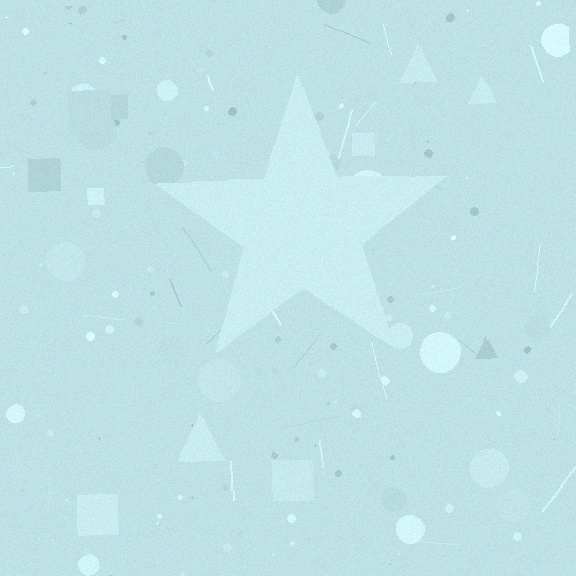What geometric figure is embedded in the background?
A star is embedded in the background.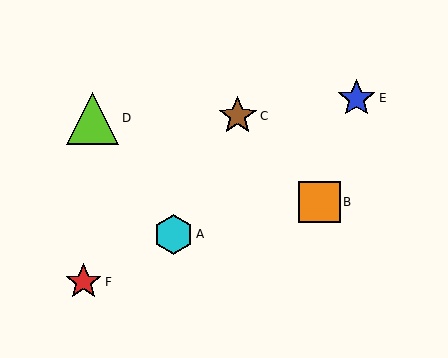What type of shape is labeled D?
Shape D is a lime triangle.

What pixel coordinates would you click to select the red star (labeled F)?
Click at (84, 282) to select the red star F.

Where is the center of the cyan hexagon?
The center of the cyan hexagon is at (173, 234).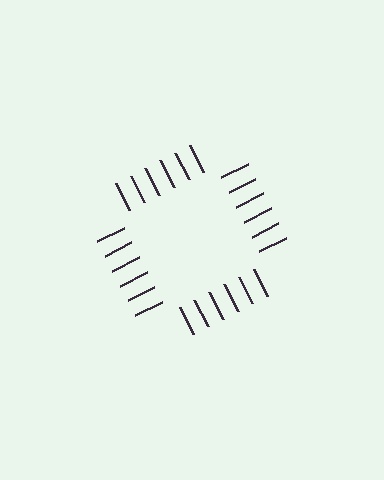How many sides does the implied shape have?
4 sides — the line-ends trace a square.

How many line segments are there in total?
24 — 6 along each of the 4 edges.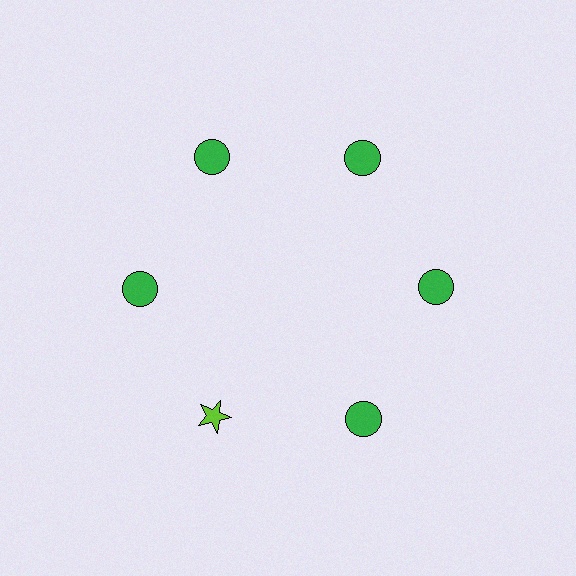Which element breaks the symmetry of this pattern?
The lime star at roughly the 7 o'clock position breaks the symmetry. All other shapes are green circles.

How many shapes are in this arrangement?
There are 6 shapes arranged in a ring pattern.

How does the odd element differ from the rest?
It differs in both color (lime instead of green) and shape (star instead of circle).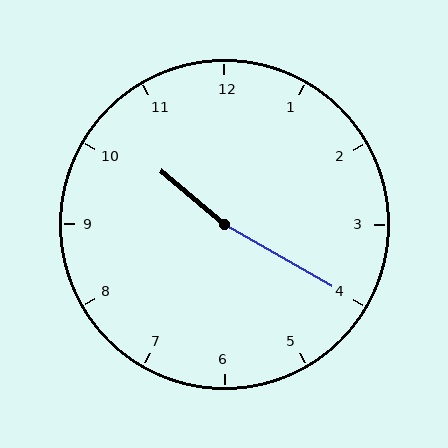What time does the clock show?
10:20.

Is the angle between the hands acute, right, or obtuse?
It is obtuse.